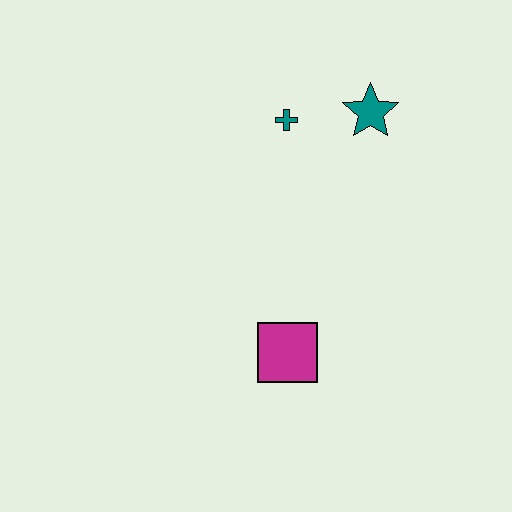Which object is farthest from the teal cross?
The magenta square is farthest from the teal cross.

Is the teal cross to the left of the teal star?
Yes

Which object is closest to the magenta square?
The teal cross is closest to the magenta square.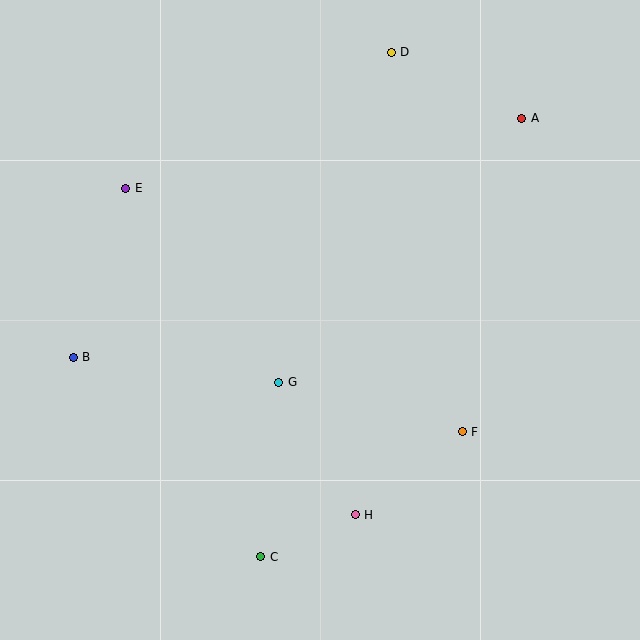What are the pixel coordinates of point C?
Point C is at (261, 557).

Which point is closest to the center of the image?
Point G at (279, 382) is closest to the center.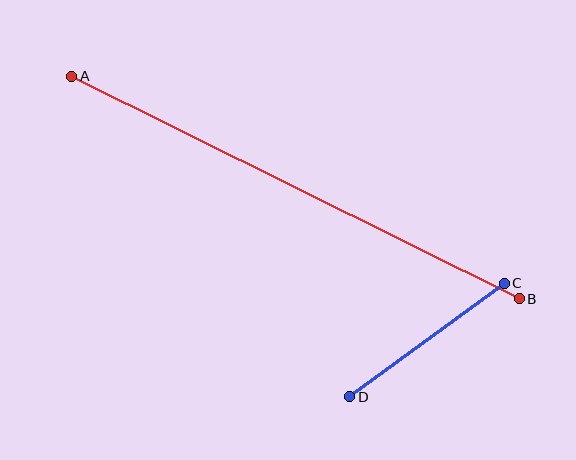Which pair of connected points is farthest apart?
Points A and B are farthest apart.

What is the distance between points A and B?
The distance is approximately 500 pixels.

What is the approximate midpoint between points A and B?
The midpoint is at approximately (296, 188) pixels.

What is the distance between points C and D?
The distance is approximately 192 pixels.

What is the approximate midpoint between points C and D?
The midpoint is at approximately (427, 340) pixels.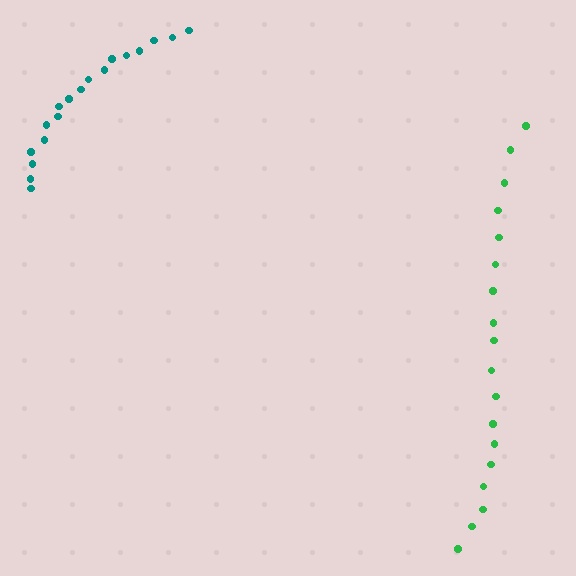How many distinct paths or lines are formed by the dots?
There are 2 distinct paths.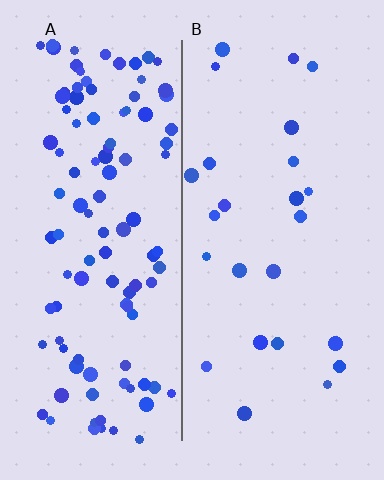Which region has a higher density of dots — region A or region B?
A (the left).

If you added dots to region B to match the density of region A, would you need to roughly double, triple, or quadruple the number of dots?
Approximately quadruple.